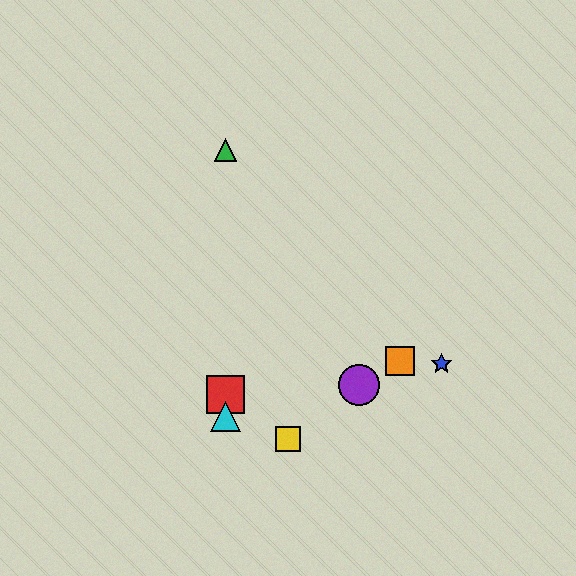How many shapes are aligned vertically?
3 shapes (the red square, the green triangle, the cyan triangle) are aligned vertically.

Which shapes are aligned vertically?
The red square, the green triangle, the cyan triangle are aligned vertically.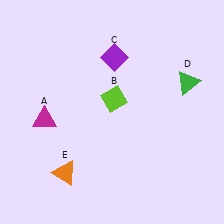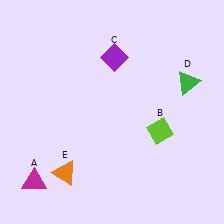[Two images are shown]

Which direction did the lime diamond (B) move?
The lime diamond (B) moved right.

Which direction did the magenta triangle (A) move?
The magenta triangle (A) moved down.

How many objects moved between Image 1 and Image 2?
2 objects moved between the two images.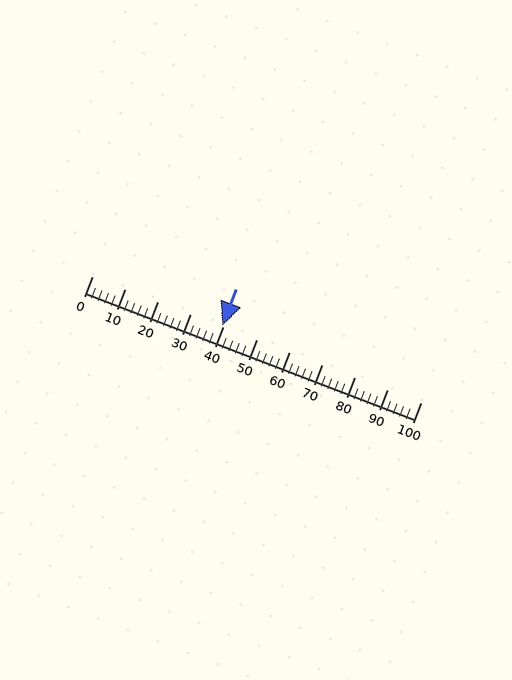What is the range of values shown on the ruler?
The ruler shows values from 0 to 100.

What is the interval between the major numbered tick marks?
The major tick marks are spaced 10 units apart.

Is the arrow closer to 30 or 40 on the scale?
The arrow is closer to 40.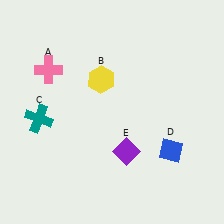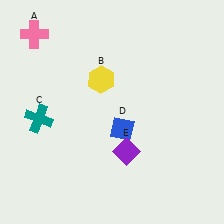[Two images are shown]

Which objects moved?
The objects that moved are: the pink cross (A), the blue diamond (D).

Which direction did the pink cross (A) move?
The pink cross (A) moved up.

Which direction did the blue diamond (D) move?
The blue diamond (D) moved left.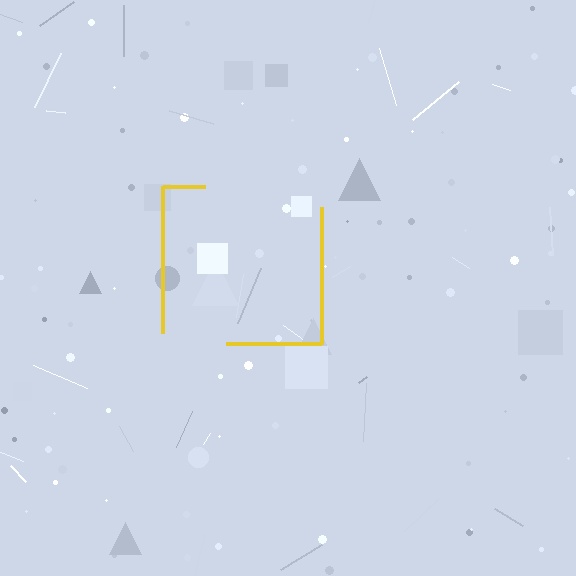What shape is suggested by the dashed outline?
The dashed outline suggests a square.